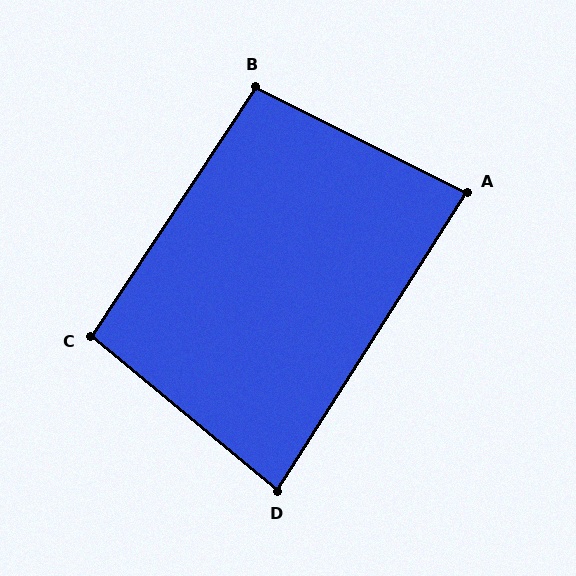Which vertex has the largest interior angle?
B, at approximately 97 degrees.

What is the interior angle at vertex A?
Approximately 84 degrees (acute).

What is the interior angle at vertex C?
Approximately 96 degrees (obtuse).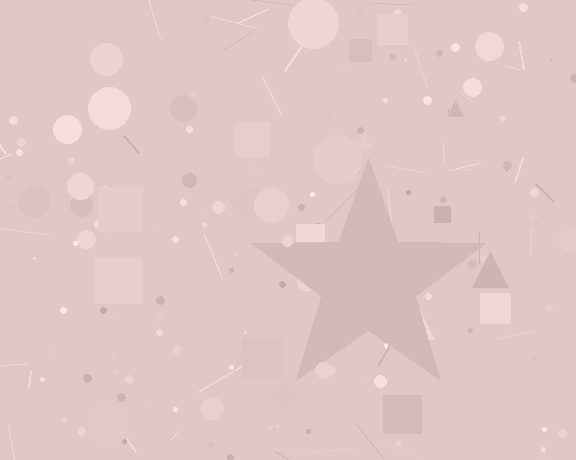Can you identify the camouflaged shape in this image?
The camouflaged shape is a star.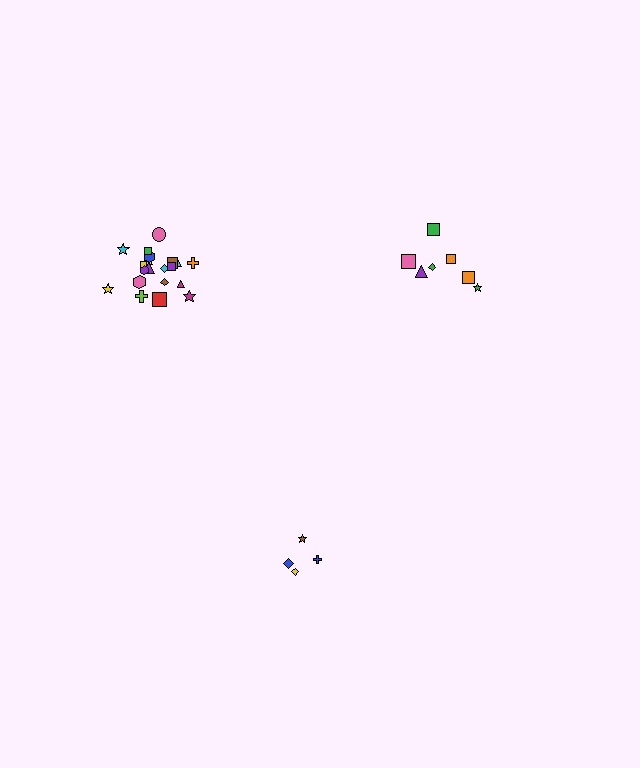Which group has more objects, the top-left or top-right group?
The top-left group.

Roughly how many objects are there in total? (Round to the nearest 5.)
Roughly 35 objects in total.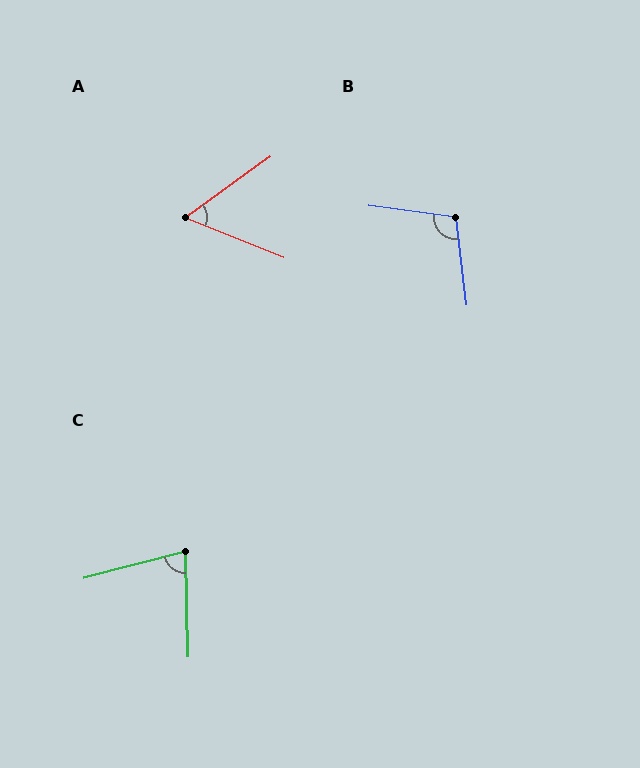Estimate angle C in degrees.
Approximately 77 degrees.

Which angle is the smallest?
A, at approximately 58 degrees.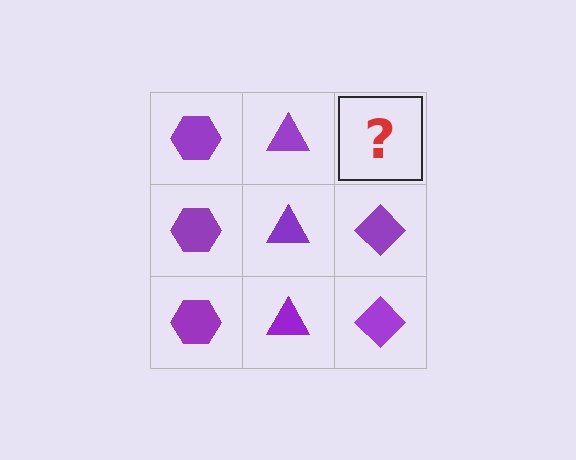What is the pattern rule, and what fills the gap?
The rule is that each column has a consistent shape. The gap should be filled with a purple diamond.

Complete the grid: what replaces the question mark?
The question mark should be replaced with a purple diamond.